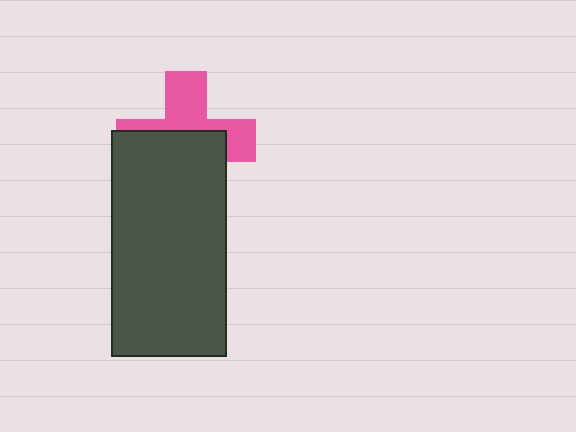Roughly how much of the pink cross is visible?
A small part of it is visible (roughly 43%).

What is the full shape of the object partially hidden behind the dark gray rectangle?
The partially hidden object is a pink cross.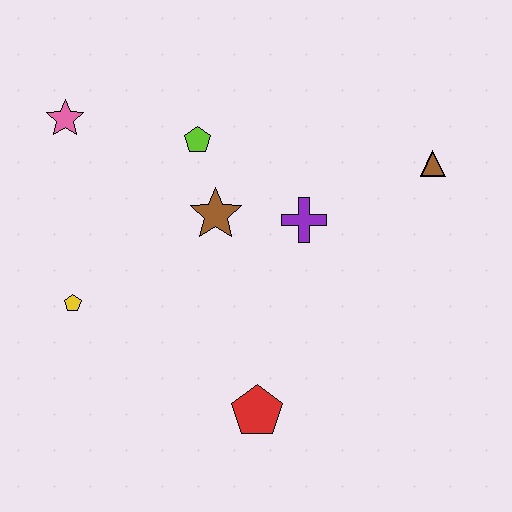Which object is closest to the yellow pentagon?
The brown star is closest to the yellow pentagon.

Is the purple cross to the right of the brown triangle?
No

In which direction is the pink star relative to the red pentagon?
The pink star is above the red pentagon.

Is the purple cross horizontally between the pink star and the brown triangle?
Yes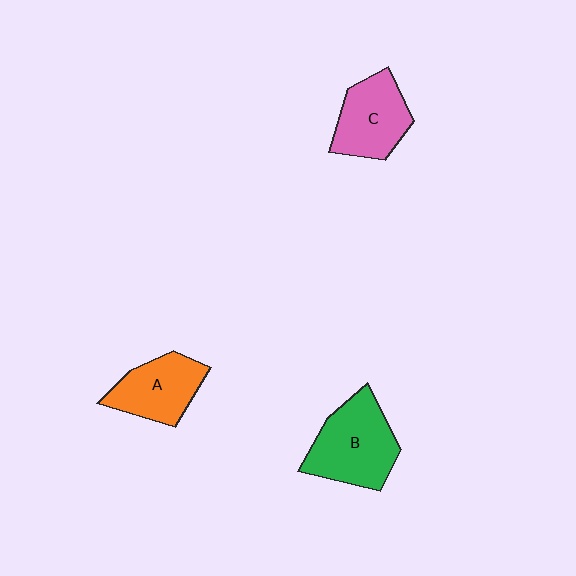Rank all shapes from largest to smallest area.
From largest to smallest: B (green), C (pink), A (orange).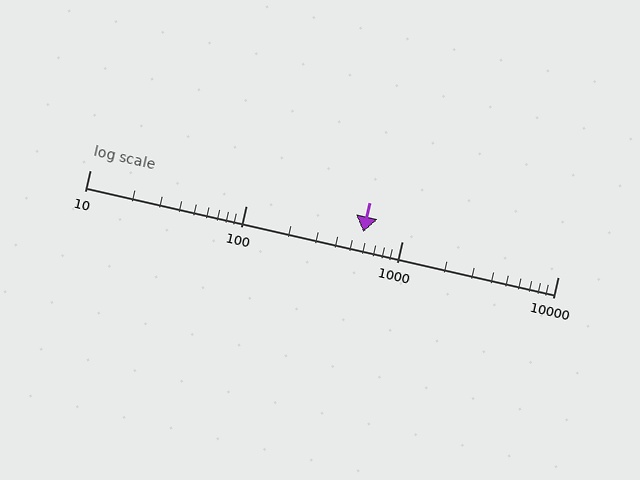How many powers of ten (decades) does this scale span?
The scale spans 3 decades, from 10 to 10000.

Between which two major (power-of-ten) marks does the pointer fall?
The pointer is between 100 and 1000.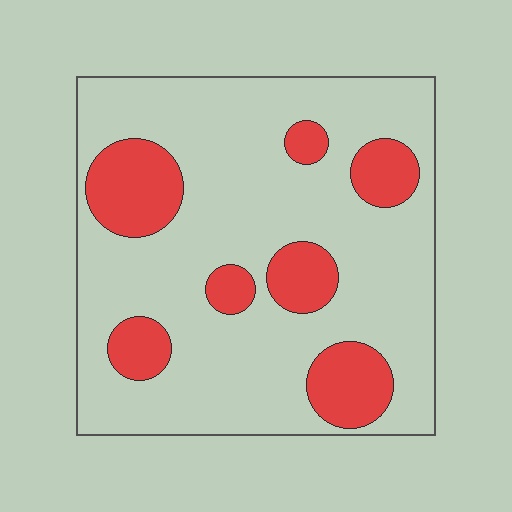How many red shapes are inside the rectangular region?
7.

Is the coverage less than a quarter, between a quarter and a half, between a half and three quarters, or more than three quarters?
Less than a quarter.